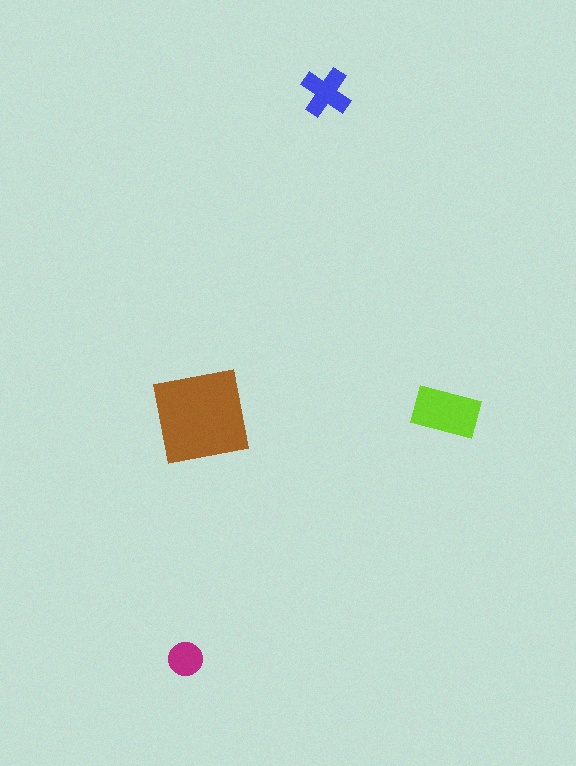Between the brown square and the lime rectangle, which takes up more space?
The brown square.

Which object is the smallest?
The magenta circle.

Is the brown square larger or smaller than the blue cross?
Larger.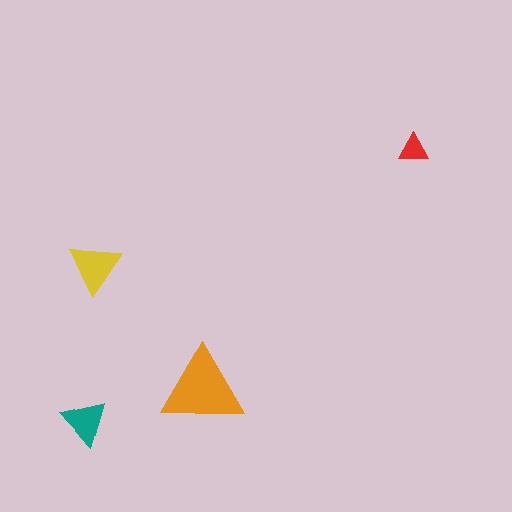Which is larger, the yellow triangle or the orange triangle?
The orange one.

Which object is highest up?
The red triangle is topmost.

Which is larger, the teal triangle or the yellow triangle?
The yellow one.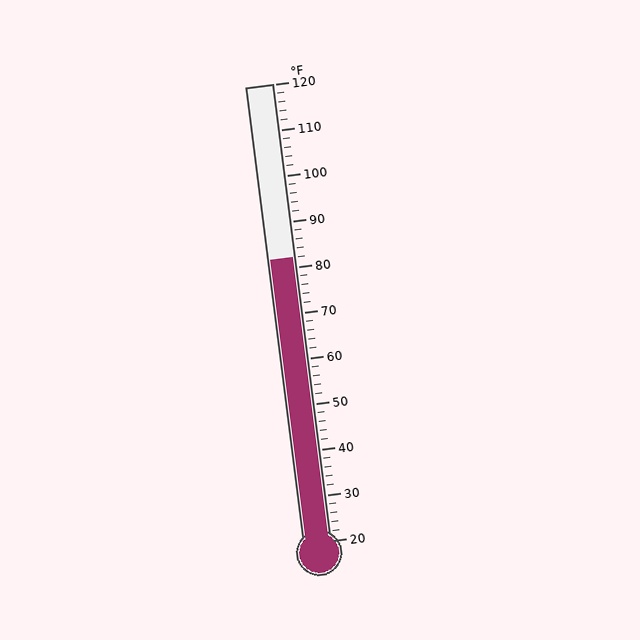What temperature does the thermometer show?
The thermometer shows approximately 82°F.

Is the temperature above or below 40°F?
The temperature is above 40°F.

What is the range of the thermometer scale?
The thermometer scale ranges from 20°F to 120°F.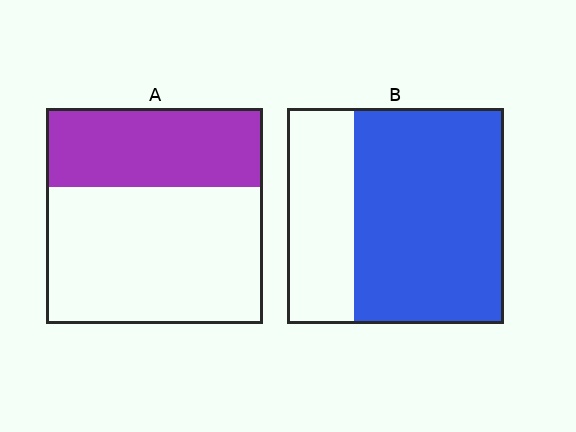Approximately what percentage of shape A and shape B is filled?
A is approximately 35% and B is approximately 70%.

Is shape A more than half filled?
No.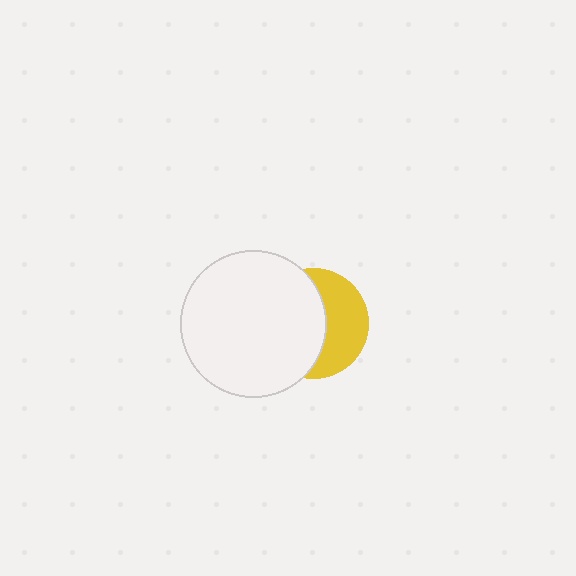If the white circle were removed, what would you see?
You would see the complete yellow circle.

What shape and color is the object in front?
The object in front is a white circle.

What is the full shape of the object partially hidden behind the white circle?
The partially hidden object is a yellow circle.